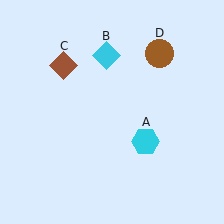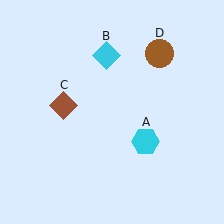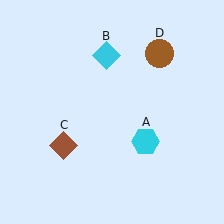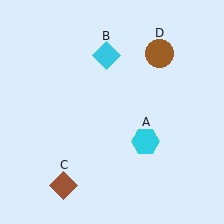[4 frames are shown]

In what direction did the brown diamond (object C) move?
The brown diamond (object C) moved down.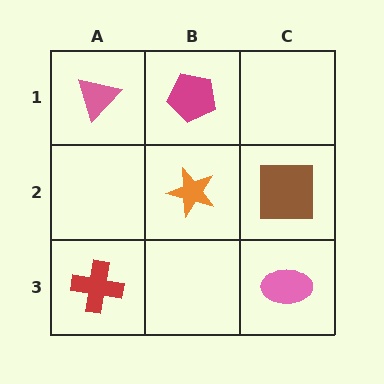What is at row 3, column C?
A pink ellipse.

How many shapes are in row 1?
2 shapes.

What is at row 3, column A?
A red cross.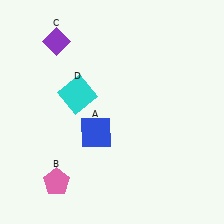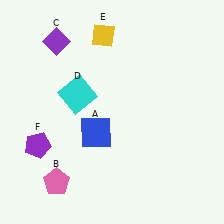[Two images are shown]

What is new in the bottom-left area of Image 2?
A purple pentagon (F) was added in the bottom-left area of Image 2.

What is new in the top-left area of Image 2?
A yellow diamond (E) was added in the top-left area of Image 2.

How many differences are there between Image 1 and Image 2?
There are 2 differences between the two images.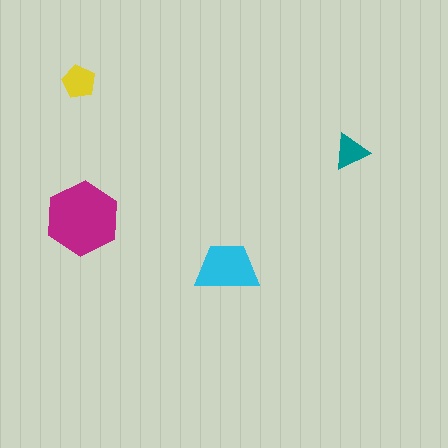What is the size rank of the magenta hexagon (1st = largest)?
1st.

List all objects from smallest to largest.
The teal triangle, the yellow pentagon, the cyan trapezoid, the magenta hexagon.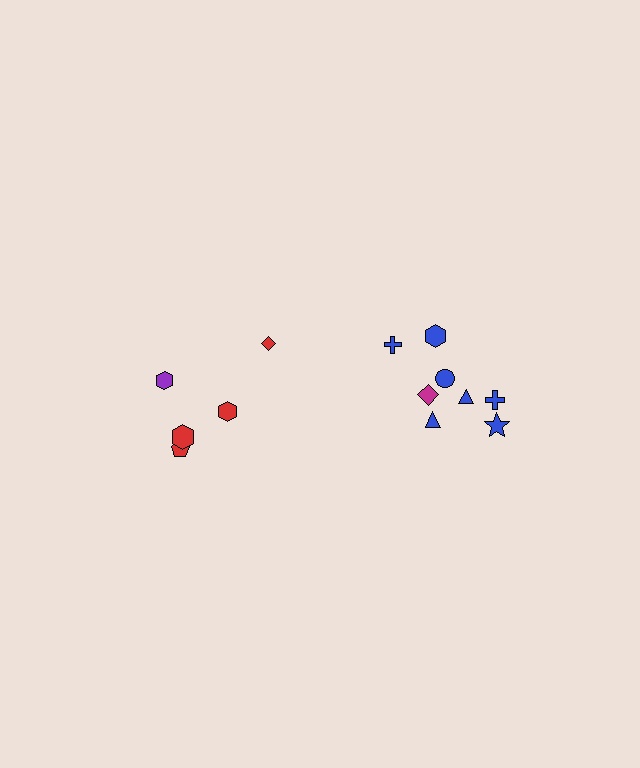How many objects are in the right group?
There are 8 objects.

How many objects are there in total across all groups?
There are 13 objects.